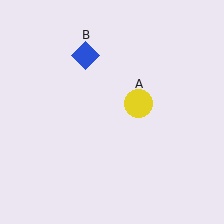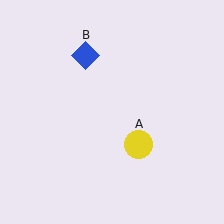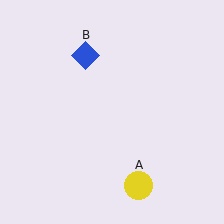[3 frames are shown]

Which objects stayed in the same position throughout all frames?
Blue diamond (object B) remained stationary.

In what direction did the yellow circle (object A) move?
The yellow circle (object A) moved down.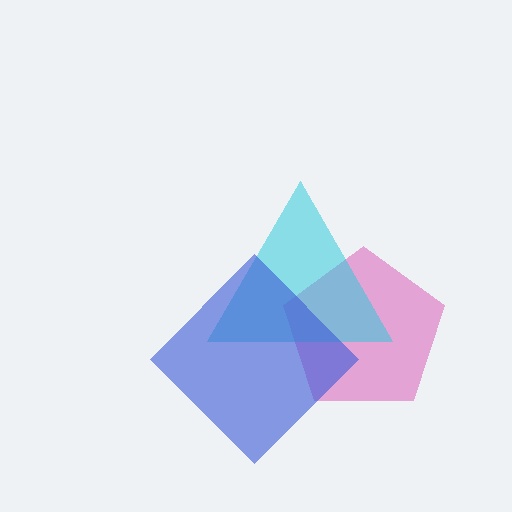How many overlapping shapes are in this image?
There are 3 overlapping shapes in the image.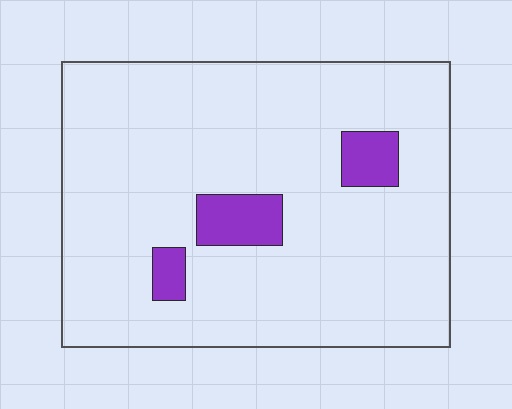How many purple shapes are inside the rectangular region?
3.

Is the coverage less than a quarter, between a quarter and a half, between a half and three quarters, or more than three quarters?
Less than a quarter.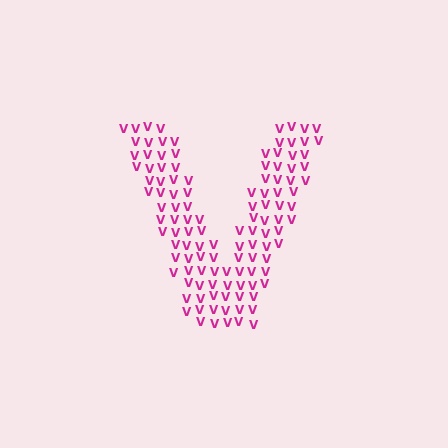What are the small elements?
The small elements are letter V's.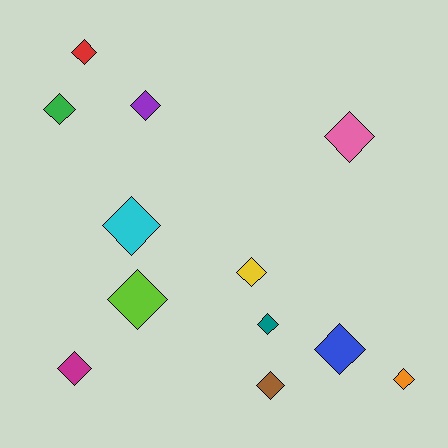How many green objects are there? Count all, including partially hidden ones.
There is 1 green object.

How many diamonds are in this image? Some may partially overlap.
There are 12 diamonds.